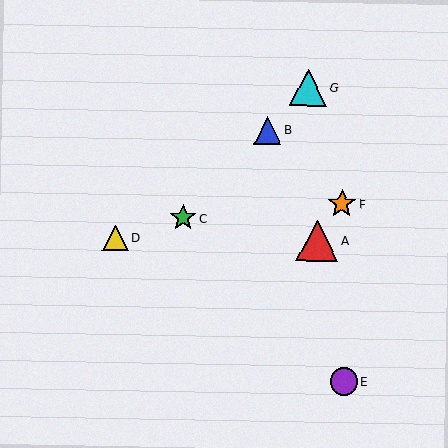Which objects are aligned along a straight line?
Objects B, C, G are aligned along a straight line.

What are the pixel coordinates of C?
Object C is at (183, 218).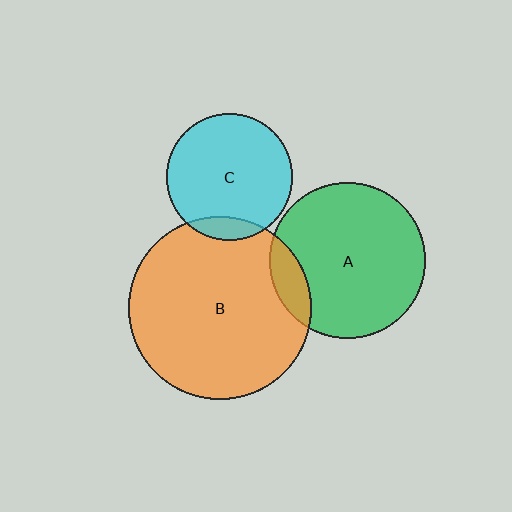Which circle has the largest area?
Circle B (orange).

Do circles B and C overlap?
Yes.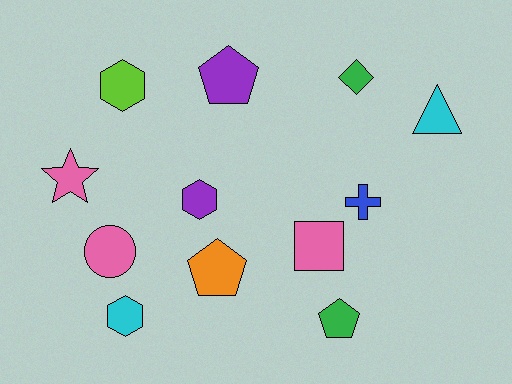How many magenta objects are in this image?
There are no magenta objects.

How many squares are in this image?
There is 1 square.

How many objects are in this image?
There are 12 objects.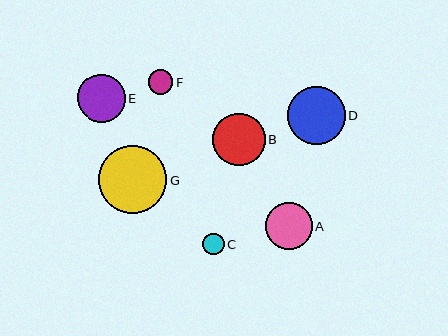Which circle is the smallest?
Circle C is the smallest with a size of approximately 21 pixels.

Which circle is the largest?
Circle G is the largest with a size of approximately 68 pixels.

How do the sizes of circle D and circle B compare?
Circle D and circle B are approximately the same size.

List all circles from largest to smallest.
From largest to smallest: G, D, B, E, A, F, C.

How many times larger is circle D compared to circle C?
Circle D is approximately 2.7 times the size of circle C.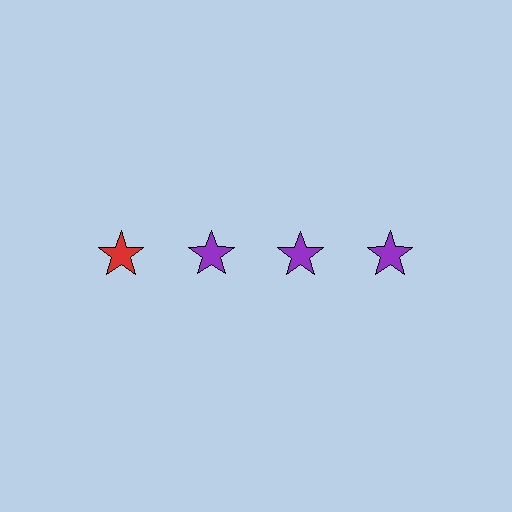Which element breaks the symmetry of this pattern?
The red star in the top row, leftmost column breaks the symmetry. All other shapes are purple stars.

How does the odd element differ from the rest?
It has a different color: red instead of purple.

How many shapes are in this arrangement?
There are 4 shapes arranged in a grid pattern.